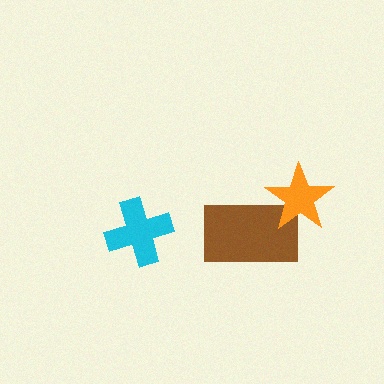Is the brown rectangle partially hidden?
Yes, it is partially covered by another shape.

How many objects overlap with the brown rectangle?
1 object overlaps with the brown rectangle.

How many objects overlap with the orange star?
1 object overlaps with the orange star.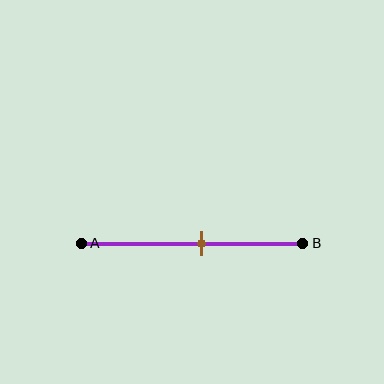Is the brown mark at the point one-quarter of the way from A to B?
No, the mark is at about 55% from A, not at the 25% one-quarter point.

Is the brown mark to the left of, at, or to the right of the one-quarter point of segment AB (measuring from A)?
The brown mark is to the right of the one-quarter point of segment AB.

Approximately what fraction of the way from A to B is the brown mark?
The brown mark is approximately 55% of the way from A to B.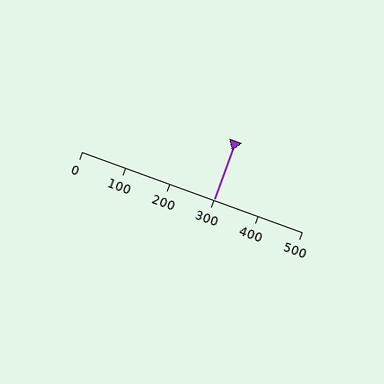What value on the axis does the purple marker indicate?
The marker indicates approximately 300.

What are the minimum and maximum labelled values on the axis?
The axis runs from 0 to 500.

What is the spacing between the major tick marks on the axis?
The major ticks are spaced 100 apart.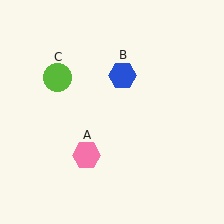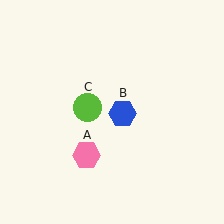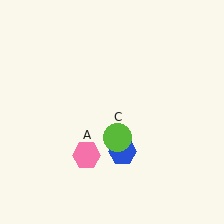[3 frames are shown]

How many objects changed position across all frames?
2 objects changed position: blue hexagon (object B), lime circle (object C).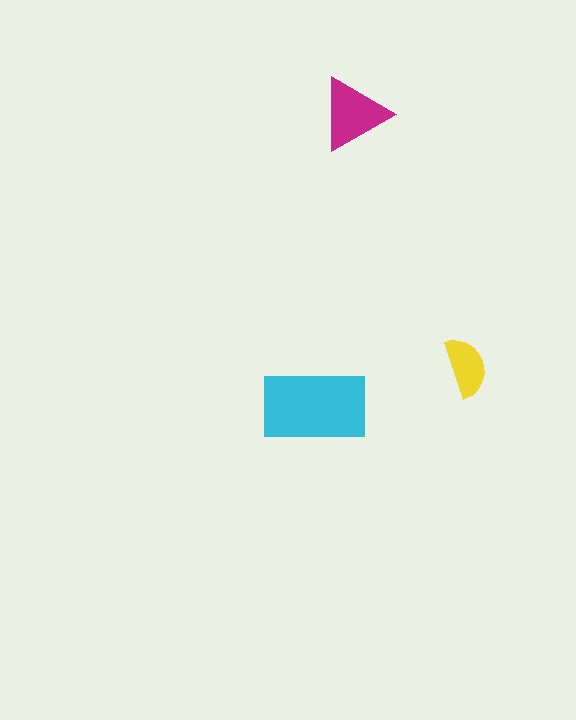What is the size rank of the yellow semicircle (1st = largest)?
3rd.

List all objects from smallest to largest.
The yellow semicircle, the magenta triangle, the cyan rectangle.